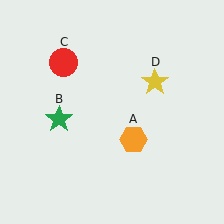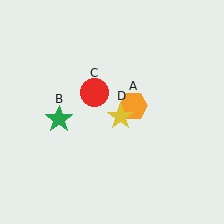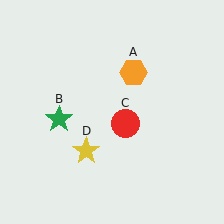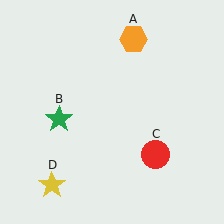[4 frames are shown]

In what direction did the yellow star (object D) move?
The yellow star (object D) moved down and to the left.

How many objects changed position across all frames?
3 objects changed position: orange hexagon (object A), red circle (object C), yellow star (object D).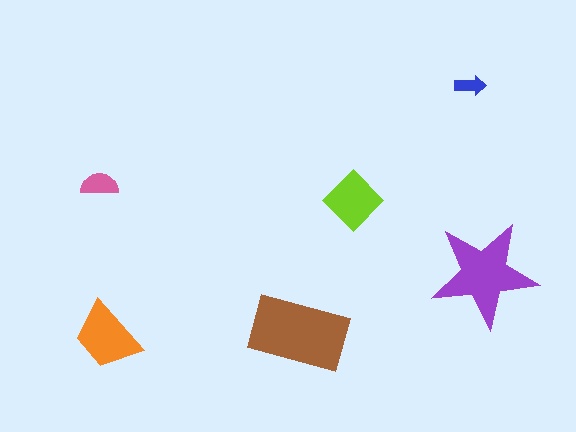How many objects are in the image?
There are 6 objects in the image.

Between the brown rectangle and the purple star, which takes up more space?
The brown rectangle.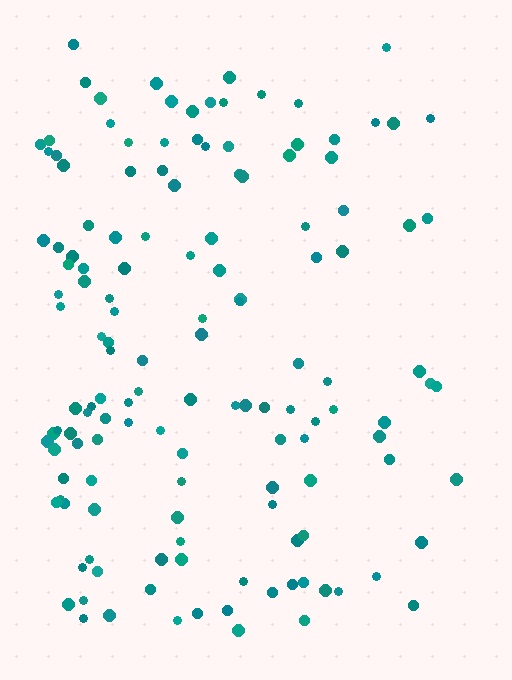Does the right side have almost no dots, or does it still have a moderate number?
Still a moderate number, just noticeably fewer than the left.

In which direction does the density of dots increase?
From right to left, with the left side densest.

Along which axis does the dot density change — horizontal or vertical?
Horizontal.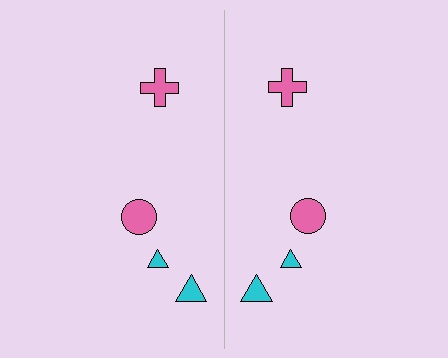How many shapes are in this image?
There are 8 shapes in this image.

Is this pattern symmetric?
Yes, this pattern has bilateral (reflection) symmetry.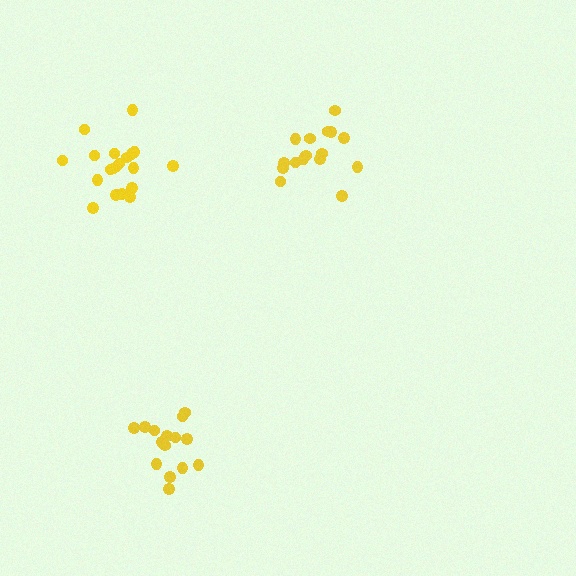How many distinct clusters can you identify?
There are 3 distinct clusters.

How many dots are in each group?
Group 1: 15 dots, Group 2: 16 dots, Group 3: 20 dots (51 total).